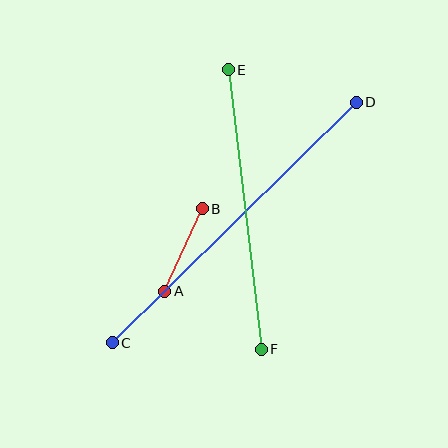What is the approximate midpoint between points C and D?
The midpoint is at approximately (234, 223) pixels.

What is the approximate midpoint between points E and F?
The midpoint is at approximately (245, 209) pixels.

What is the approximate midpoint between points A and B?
The midpoint is at approximately (184, 250) pixels.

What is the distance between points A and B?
The distance is approximately 91 pixels.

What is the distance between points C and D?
The distance is approximately 343 pixels.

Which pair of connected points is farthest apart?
Points C and D are farthest apart.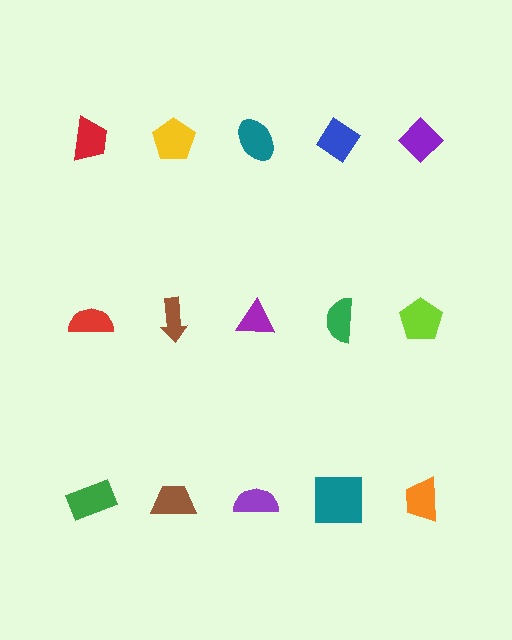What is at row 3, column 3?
A purple semicircle.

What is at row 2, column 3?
A purple triangle.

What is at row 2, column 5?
A lime pentagon.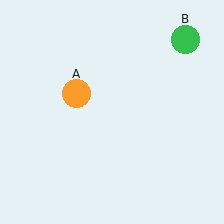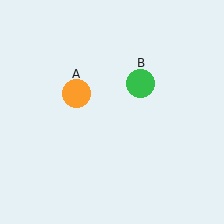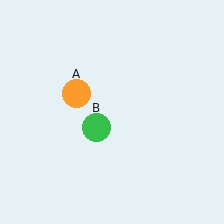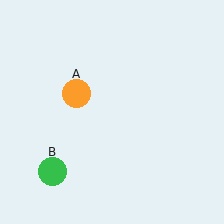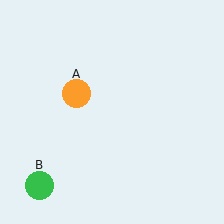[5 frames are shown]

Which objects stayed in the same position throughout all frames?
Orange circle (object A) remained stationary.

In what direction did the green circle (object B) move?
The green circle (object B) moved down and to the left.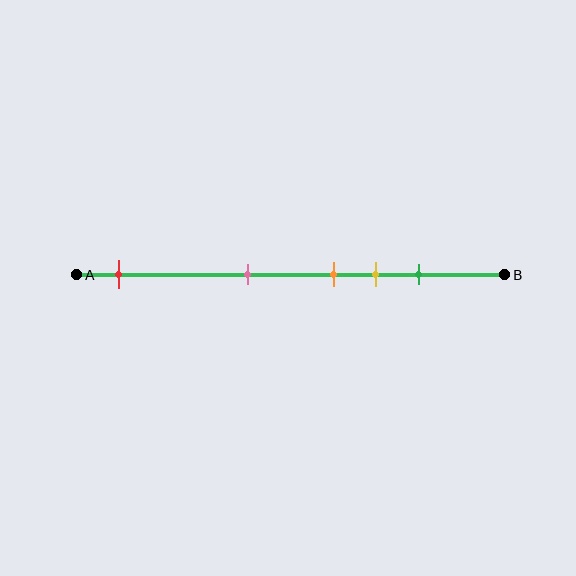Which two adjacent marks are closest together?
The orange and yellow marks are the closest adjacent pair.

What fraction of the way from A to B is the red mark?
The red mark is approximately 10% (0.1) of the way from A to B.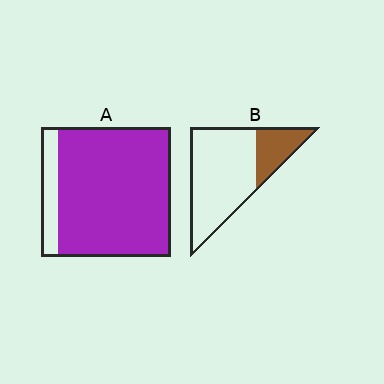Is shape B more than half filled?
No.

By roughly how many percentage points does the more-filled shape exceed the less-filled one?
By roughly 60 percentage points (A over B).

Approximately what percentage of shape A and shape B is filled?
A is approximately 85% and B is approximately 25%.